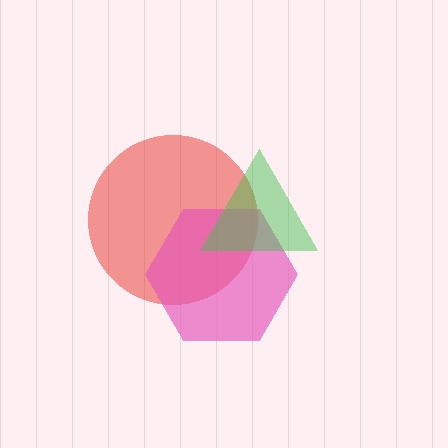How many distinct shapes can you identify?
There are 3 distinct shapes: a red circle, a pink hexagon, a green triangle.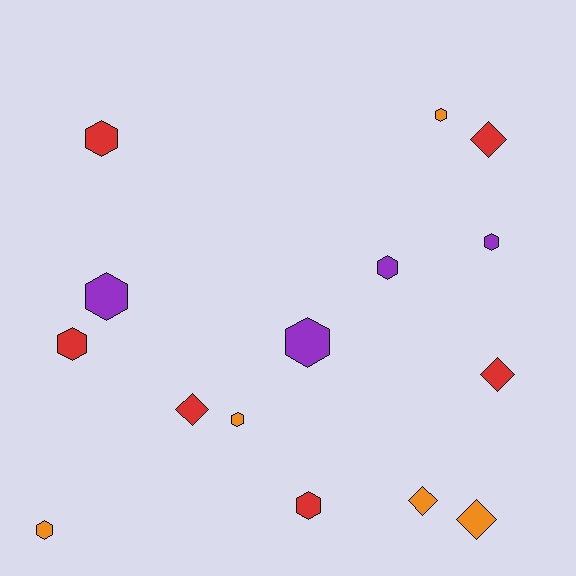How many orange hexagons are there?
There are 3 orange hexagons.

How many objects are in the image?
There are 15 objects.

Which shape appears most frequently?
Hexagon, with 10 objects.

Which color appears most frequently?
Red, with 6 objects.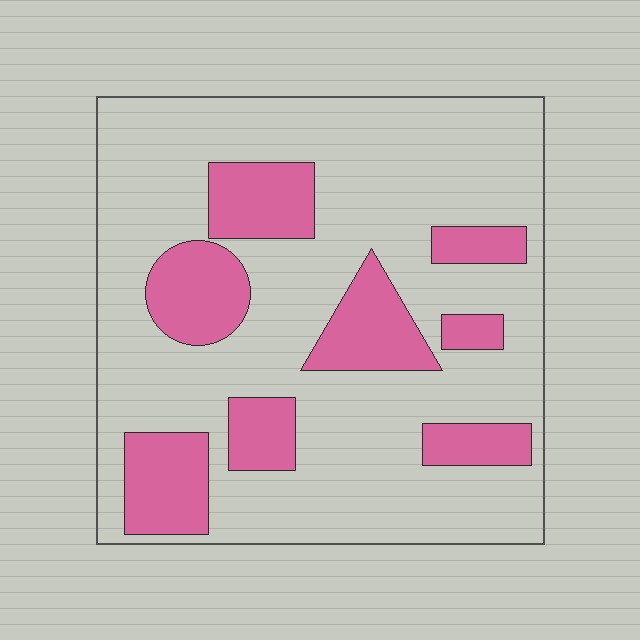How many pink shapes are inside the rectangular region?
8.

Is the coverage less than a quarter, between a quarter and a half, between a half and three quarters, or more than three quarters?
Less than a quarter.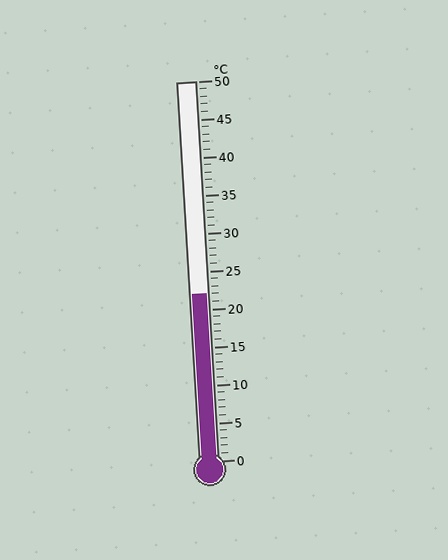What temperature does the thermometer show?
The thermometer shows approximately 22°C.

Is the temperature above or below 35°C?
The temperature is below 35°C.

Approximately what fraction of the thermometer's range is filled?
The thermometer is filled to approximately 45% of its range.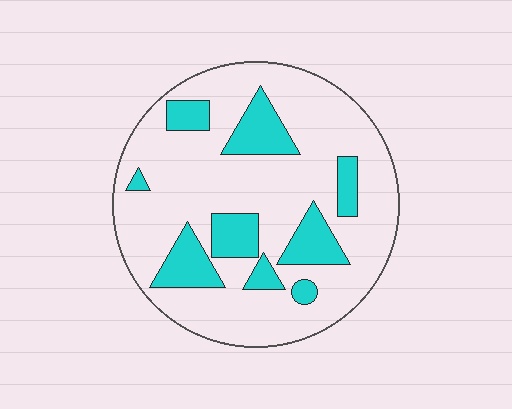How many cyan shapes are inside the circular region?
9.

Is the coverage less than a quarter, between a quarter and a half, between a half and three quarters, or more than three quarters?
Less than a quarter.